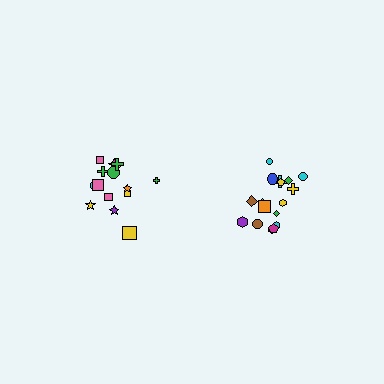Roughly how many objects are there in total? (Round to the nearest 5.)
Roughly 35 objects in total.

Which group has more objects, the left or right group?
The right group.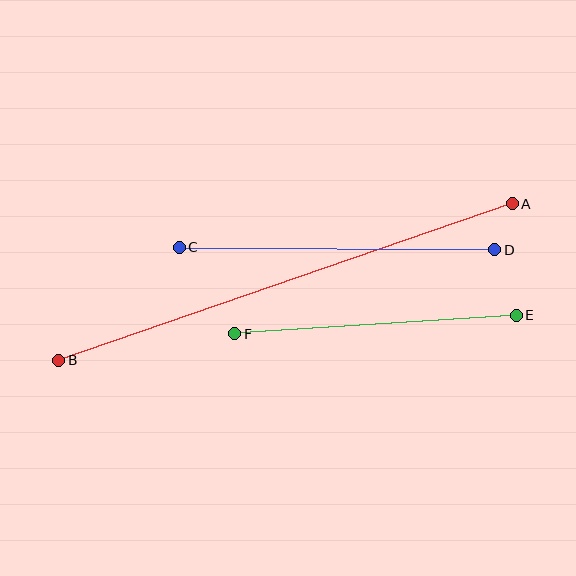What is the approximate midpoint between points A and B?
The midpoint is at approximately (285, 282) pixels.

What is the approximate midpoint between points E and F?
The midpoint is at approximately (376, 324) pixels.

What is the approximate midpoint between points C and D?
The midpoint is at approximately (337, 249) pixels.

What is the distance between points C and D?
The distance is approximately 316 pixels.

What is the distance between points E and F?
The distance is approximately 282 pixels.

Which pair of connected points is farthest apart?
Points A and B are farthest apart.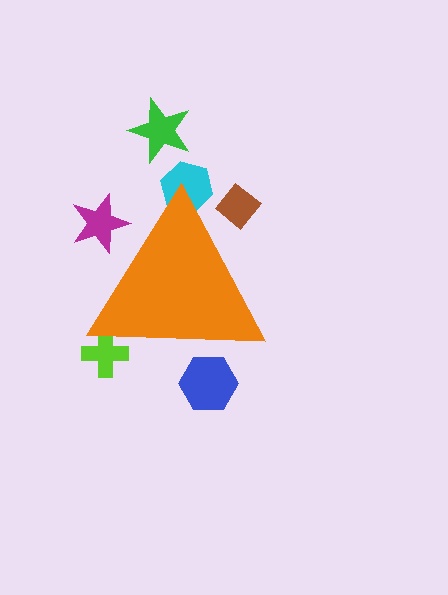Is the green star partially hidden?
No, the green star is fully visible.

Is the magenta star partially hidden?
Yes, the magenta star is partially hidden behind the orange triangle.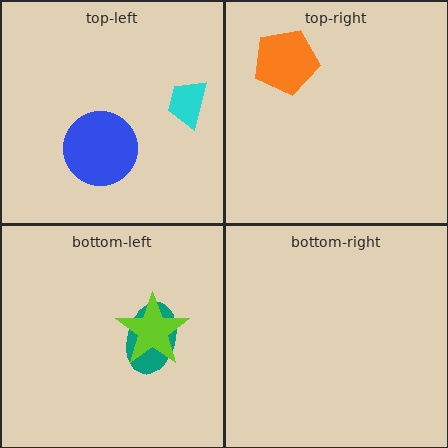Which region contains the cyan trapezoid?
The top-left region.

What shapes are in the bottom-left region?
The teal ellipse, the lime star.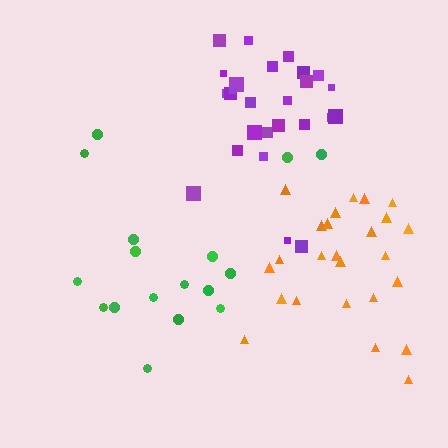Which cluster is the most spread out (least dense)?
Green.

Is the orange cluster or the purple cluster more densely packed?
Purple.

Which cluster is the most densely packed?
Purple.